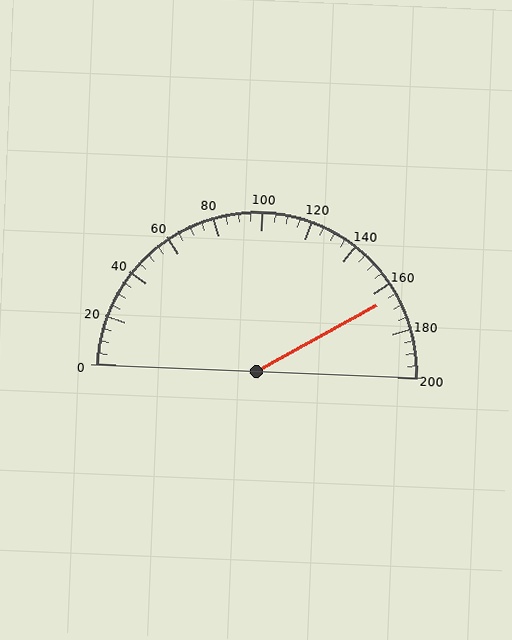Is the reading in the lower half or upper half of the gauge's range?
The reading is in the upper half of the range (0 to 200).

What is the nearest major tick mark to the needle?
The nearest major tick mark is 160.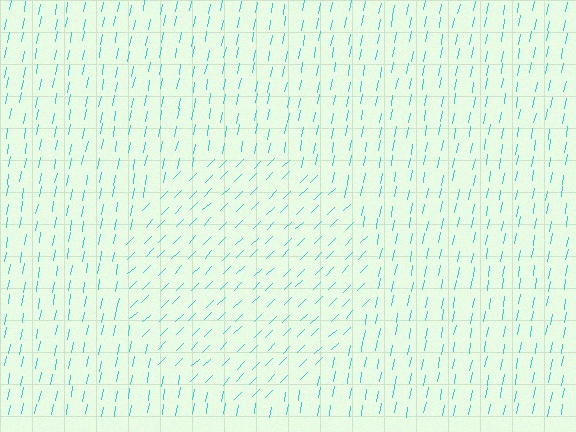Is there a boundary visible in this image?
Yes, there is a texture boundary formed by a change in line orientation.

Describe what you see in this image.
The image is filled with small cyan line segments. A circle region in the image has lines oriented differently from the surrounding lines, creating a visible texture boundary.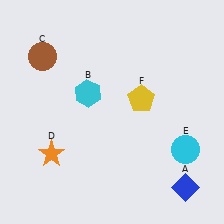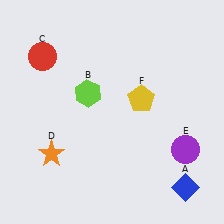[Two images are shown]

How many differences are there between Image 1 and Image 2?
There are 3 differences between the two images.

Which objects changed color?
B changed from cyan to lime. C changed from brown to red. E changed from cyan to purple.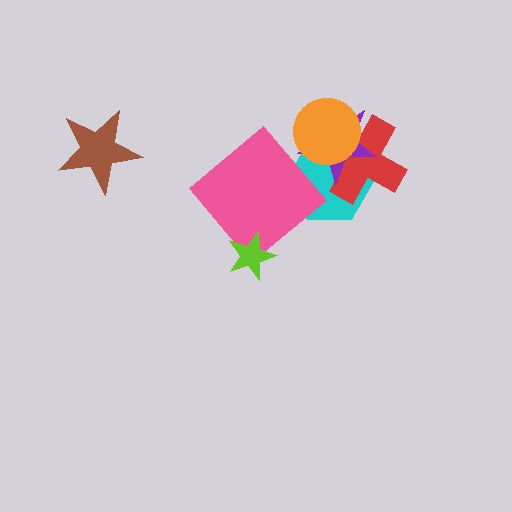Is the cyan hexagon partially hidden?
Yes, it is partially covered by another shape.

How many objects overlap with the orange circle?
3 objects overlap with the orange circle.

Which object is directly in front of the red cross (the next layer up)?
The purple star is directly in front of the red cross.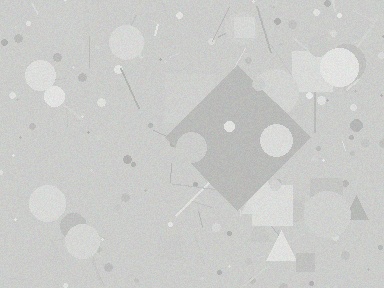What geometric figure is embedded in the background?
A diamond is embedded in the background.